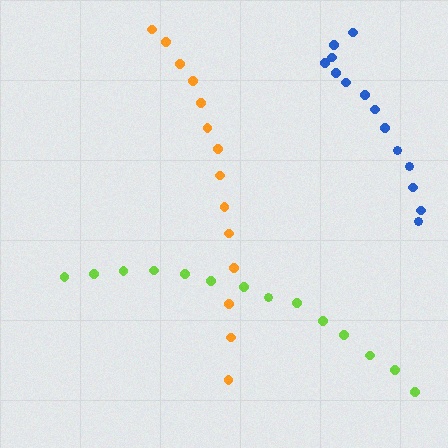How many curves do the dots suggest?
There are 3 distinct paths.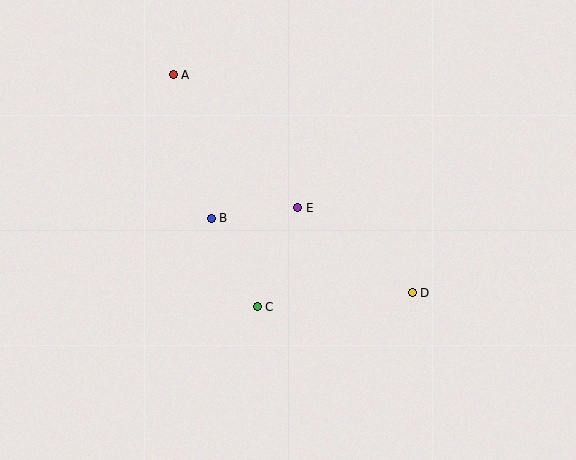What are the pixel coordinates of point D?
Point D is at (412, 293).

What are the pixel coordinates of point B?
Point B is at (211, 218).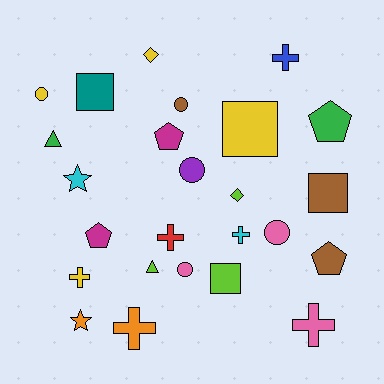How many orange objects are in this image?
There are 2 orange objects.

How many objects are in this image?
There are 25 objects.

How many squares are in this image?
There are 4 squares.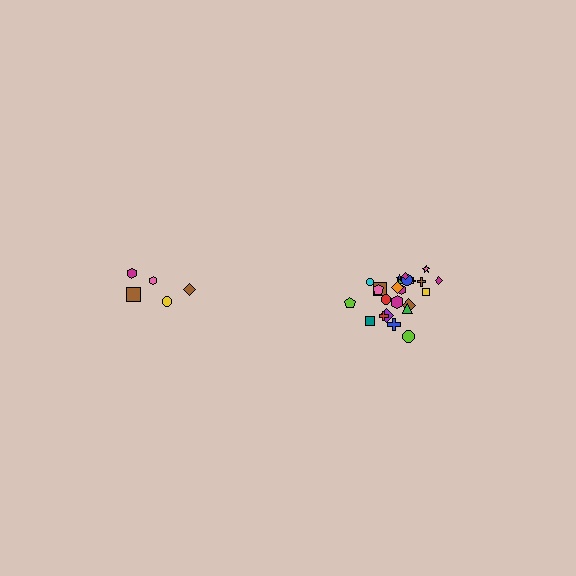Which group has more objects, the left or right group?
The right group.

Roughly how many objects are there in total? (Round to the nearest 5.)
Roughly 30 objects in total.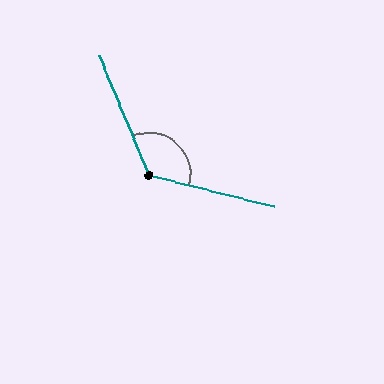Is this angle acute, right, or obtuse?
It is obtuse.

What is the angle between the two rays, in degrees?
Approximately 127 degrees.